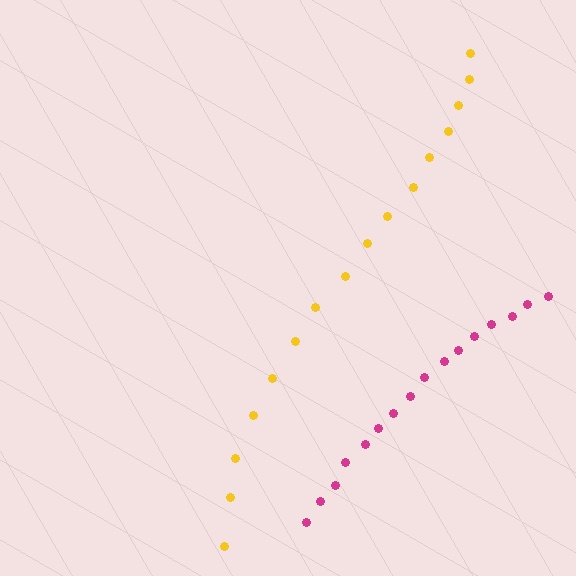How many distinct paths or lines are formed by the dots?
There are 2 distinct paths.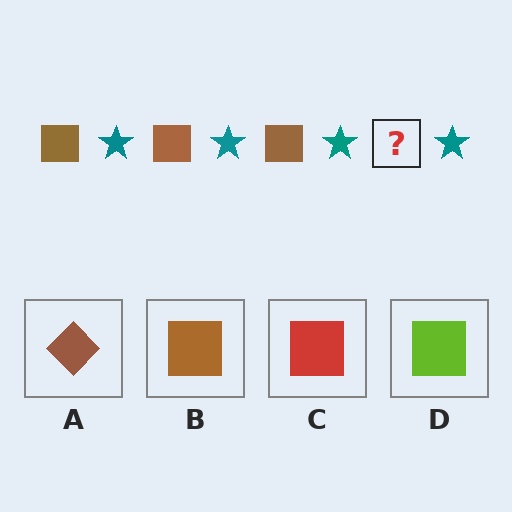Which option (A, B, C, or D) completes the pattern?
B.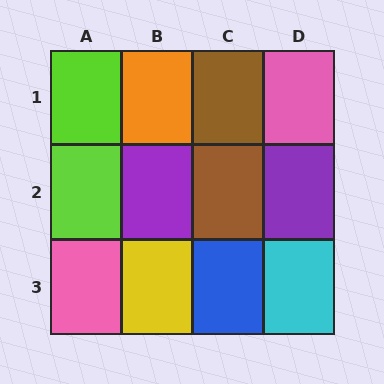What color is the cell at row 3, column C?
Blue.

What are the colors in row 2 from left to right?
Lime, purple, brown, purple.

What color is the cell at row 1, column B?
Orange.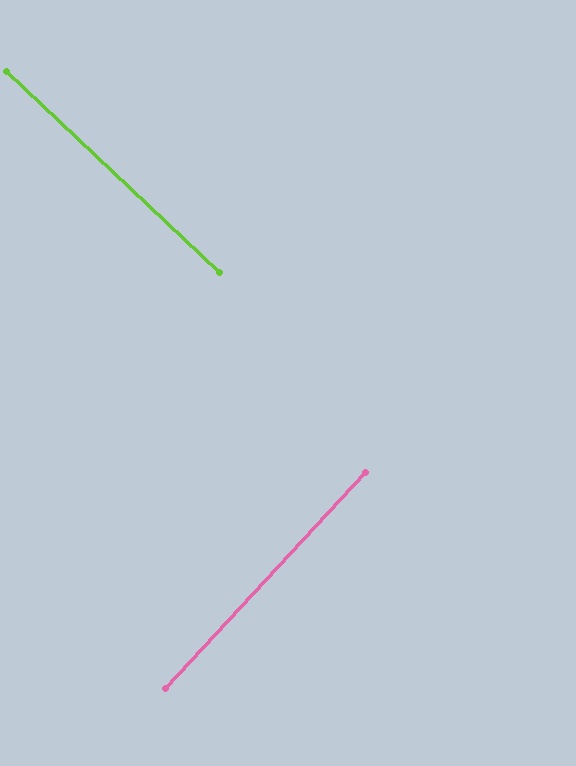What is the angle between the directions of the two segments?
Approximately 89 degrees.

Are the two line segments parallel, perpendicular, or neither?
Perpendicular — they meet at approximately 89°.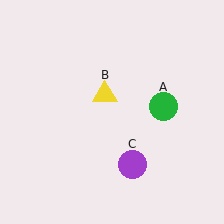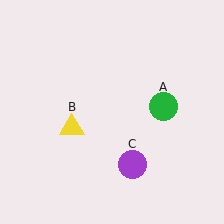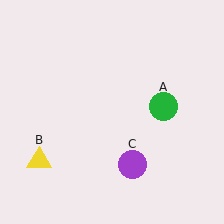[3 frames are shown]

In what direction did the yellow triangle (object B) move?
The yellow triangle (object B) moved down and to the left.